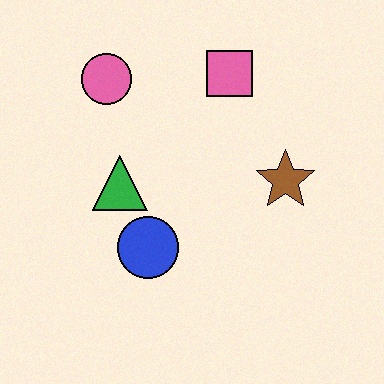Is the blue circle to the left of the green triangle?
No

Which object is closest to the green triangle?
The blue circle is closest to the green triangle.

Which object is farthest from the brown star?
The pink circle is farthest from the brown star.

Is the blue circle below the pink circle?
Yes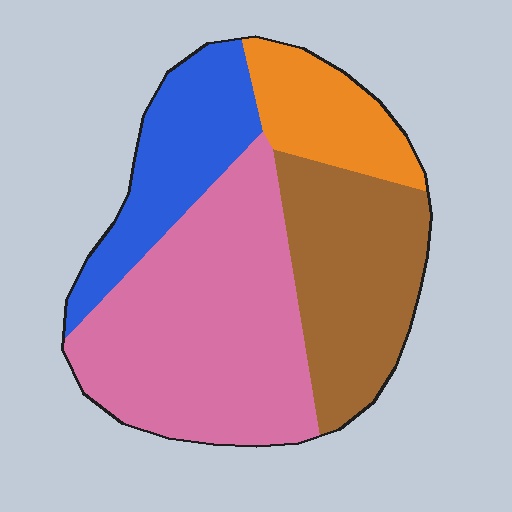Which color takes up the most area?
Pink, at roughly 45%.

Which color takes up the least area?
Orange, at roughly 15%.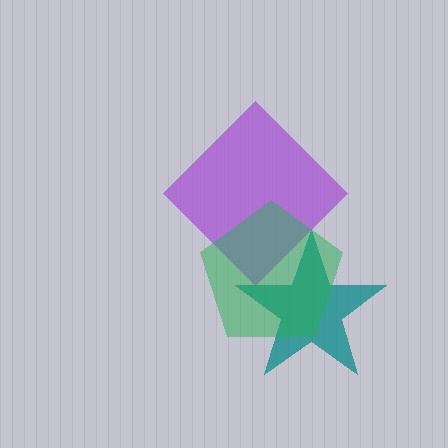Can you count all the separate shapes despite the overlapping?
Yes, there are 3 separate shapes.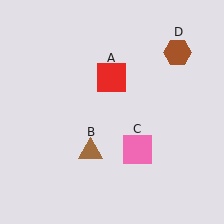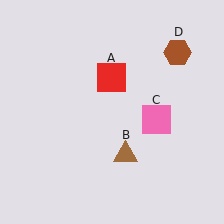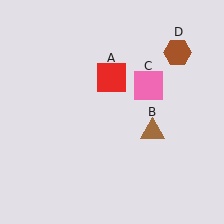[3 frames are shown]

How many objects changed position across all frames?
2 objects changed position: brown triangle (object B), pink square (object C).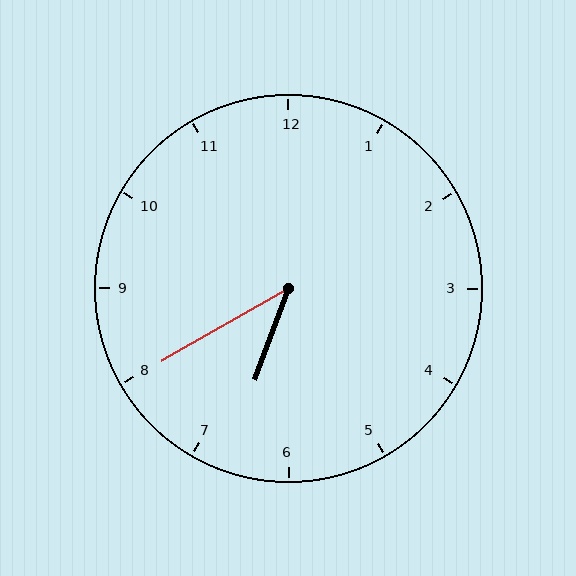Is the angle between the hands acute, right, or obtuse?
It is acute.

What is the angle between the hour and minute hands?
Approximately 40 degrees.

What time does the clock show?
6:40.